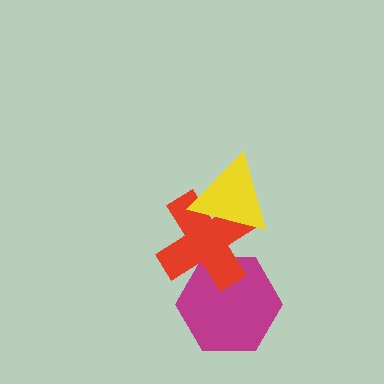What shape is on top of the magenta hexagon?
The red cross is on top of the magenta hexagon.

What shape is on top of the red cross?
The yellow triangle is on top of the red cross.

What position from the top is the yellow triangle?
The yellow triangle is 1st from the top.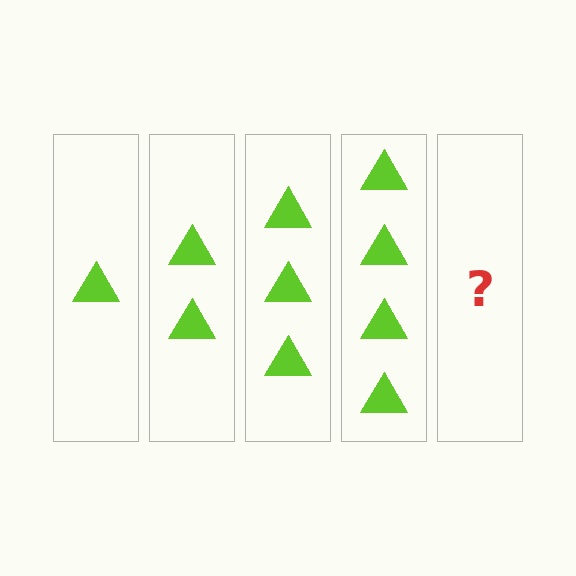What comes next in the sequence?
The next element should be 5 triangles.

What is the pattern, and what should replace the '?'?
The pattern is that each step adds one more triangle. The '?' should be 5 triangles.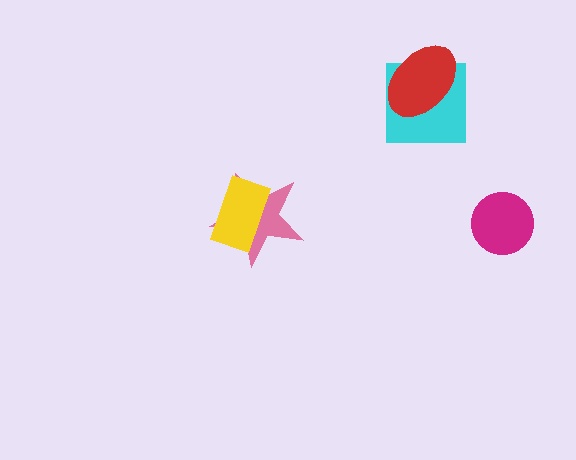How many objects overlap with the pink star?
1 object overlaps with the pink star.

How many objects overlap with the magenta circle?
0 objects overlap with the magenta circle.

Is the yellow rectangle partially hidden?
No, no other shape covers it.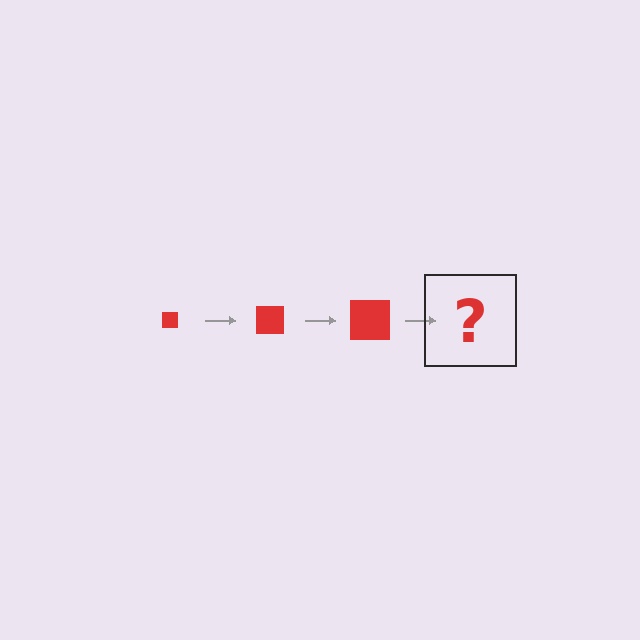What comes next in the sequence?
The next element should be a red square, larger than the previous one.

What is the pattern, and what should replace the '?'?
The pattern is that the square gets progressively larger each step. The '?' should be a red square, larger than the previous one.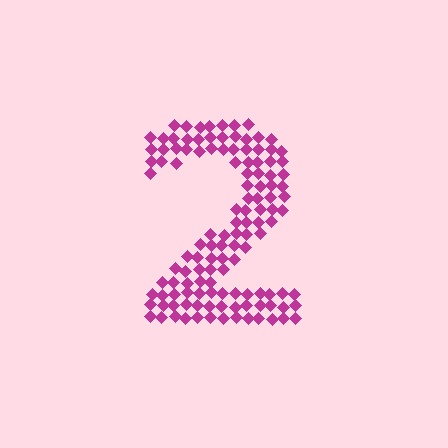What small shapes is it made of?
It is made of small diamonds.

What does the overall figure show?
The overall figure shows the digit 2.